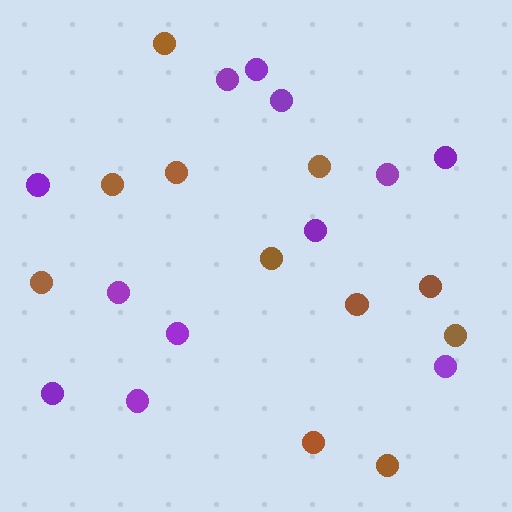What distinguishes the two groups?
There are 2 groups: one group of purple circles (12) and one group of brown circles (11).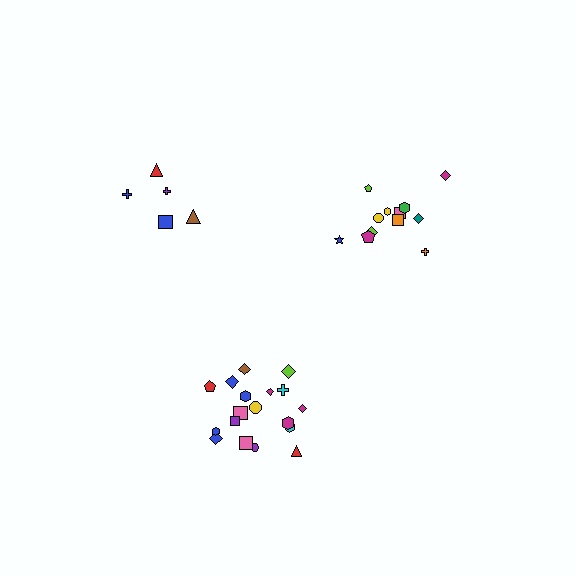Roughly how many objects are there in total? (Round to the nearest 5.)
Roughly 35 objects in total.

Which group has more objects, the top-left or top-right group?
The top-right group.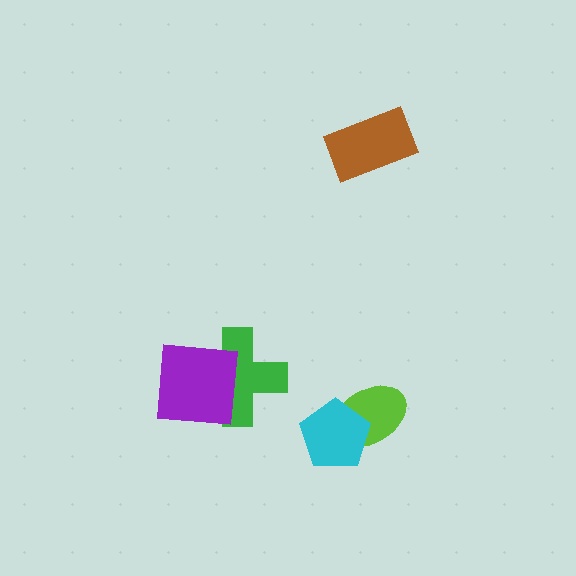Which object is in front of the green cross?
The purple square is in front of the green cross.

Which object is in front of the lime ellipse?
The cyan pentagon is in front of the lime ellipse.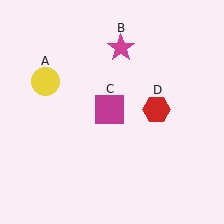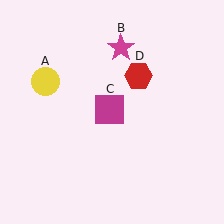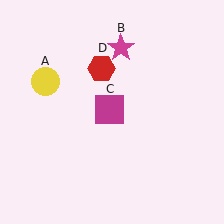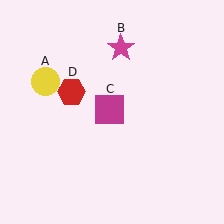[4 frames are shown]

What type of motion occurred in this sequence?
The red hexagon (object D) rotated counterclockwise around the center of the scene.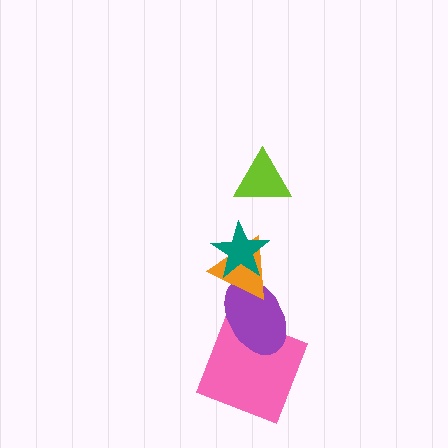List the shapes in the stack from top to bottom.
From top to bottom: the lime triangle, the teal star, the orange triangle, the purple ellipse, the pink square.